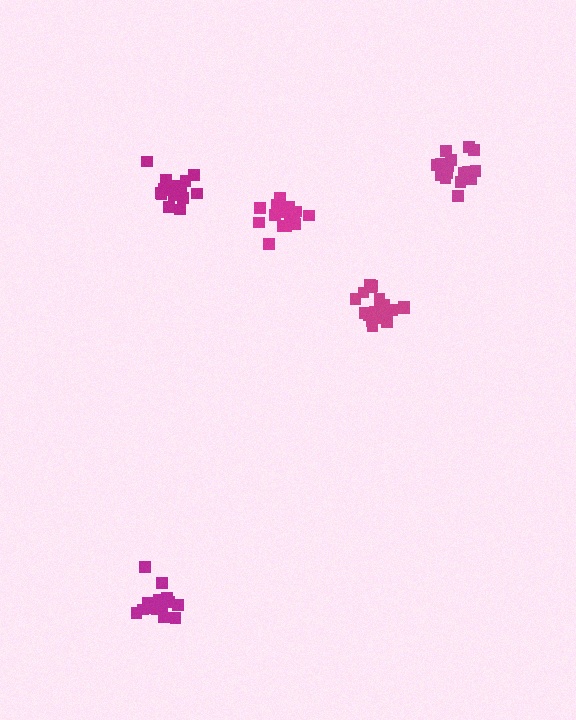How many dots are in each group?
Group 1: 19 dots, Group 2: 20 dots, Group 3: 18 dots, Group 4: 17 dots, Group 5: 18 dots (92 total).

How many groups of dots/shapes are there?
There are 5 groups.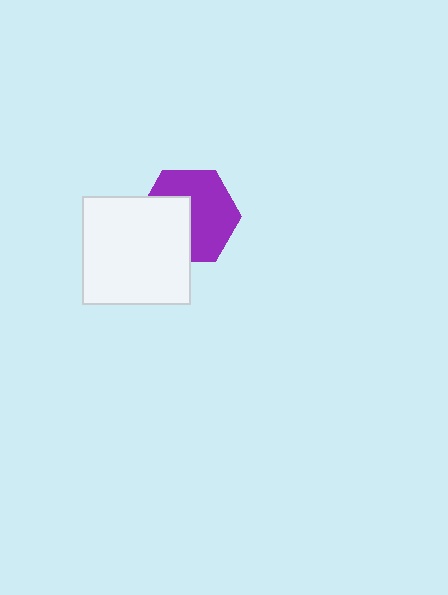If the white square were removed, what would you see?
You would see the complete purple hexagon.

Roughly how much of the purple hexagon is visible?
About half of it is visible (roughly 60%).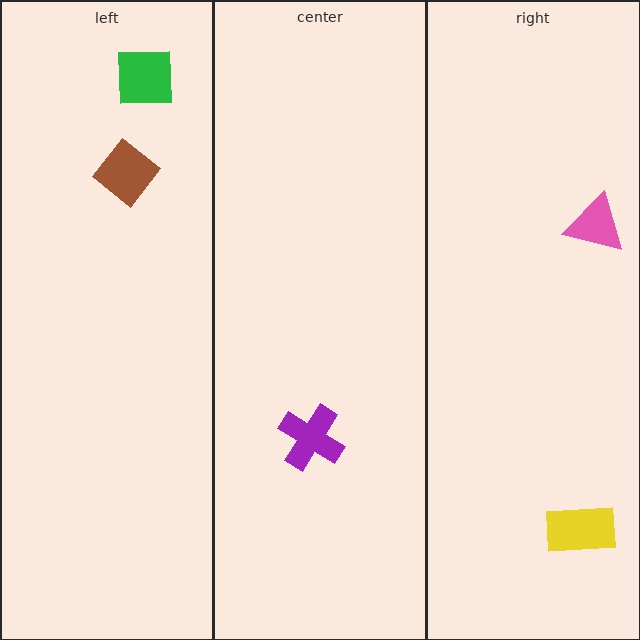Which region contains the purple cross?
The center region.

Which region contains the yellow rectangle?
The right region.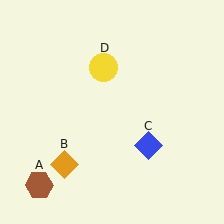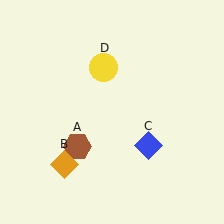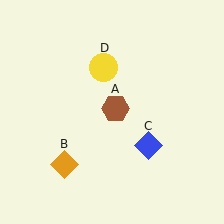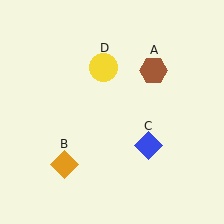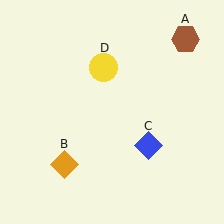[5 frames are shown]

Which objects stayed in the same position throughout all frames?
Orange diamond (object B) and blue diamond (object C) and yellow circle (object D) remained stationary.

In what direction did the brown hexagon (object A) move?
The brown hexagon (object A) moved up and to the right.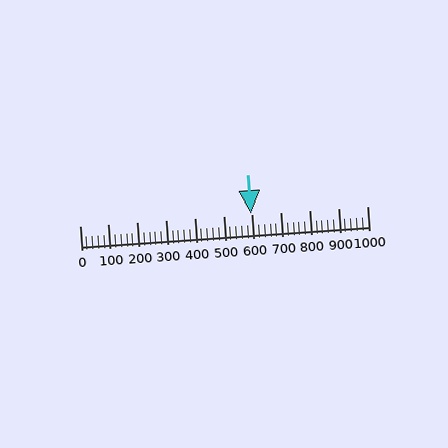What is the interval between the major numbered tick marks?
The major tick marks are spaced 100 units apart.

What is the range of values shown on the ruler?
The ruler shows values from 0 to 1000.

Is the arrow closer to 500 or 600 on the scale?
The arrow is closer to 600.